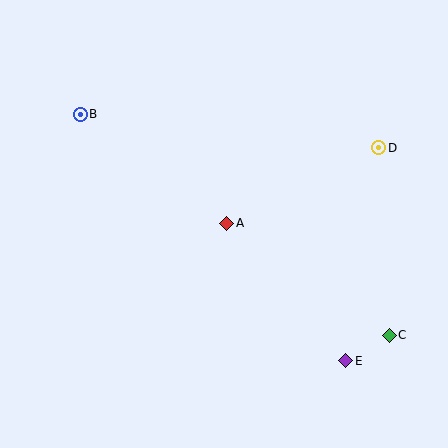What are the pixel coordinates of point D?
Point D is at (379, 148).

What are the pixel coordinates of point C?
Point C is at (389, 335).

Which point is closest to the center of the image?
Point A at (227, 223) is closest to the center.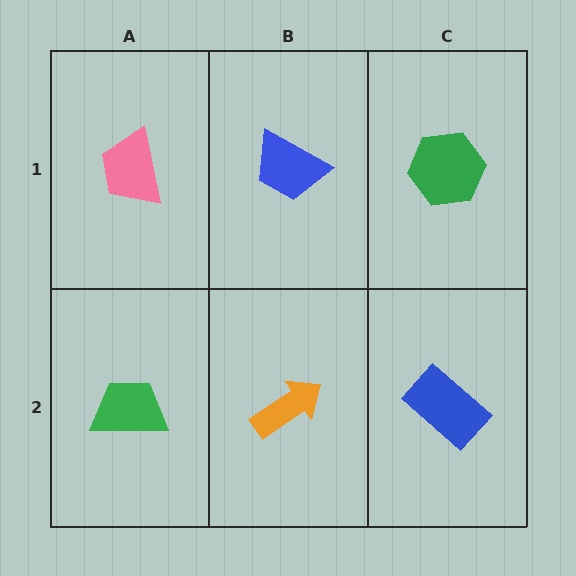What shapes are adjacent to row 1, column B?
An orange arrow (row 2, column B), a pink trapezoid (row 1, column A), a green hexagon (row 1, column C).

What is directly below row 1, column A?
A green trapezoid.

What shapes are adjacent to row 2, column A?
A pink trapezoid (row 1, column A), an orange arrow (row 2, column B).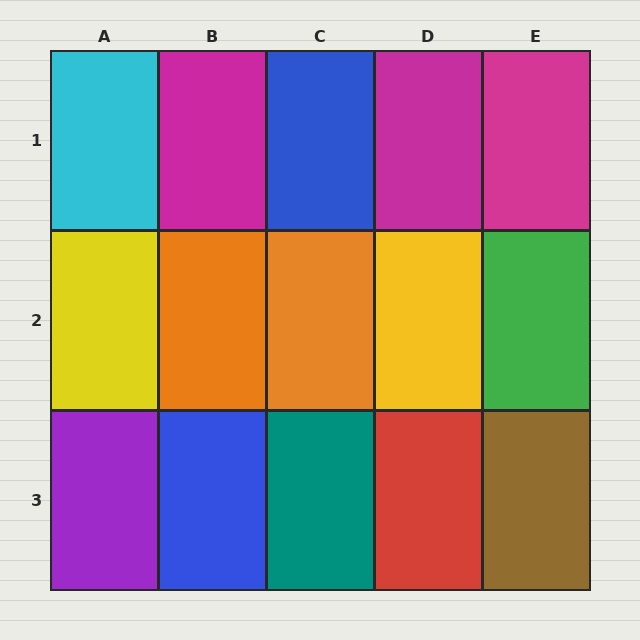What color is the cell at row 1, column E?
Magenta.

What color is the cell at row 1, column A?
Cyan.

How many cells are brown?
1 cell is brown.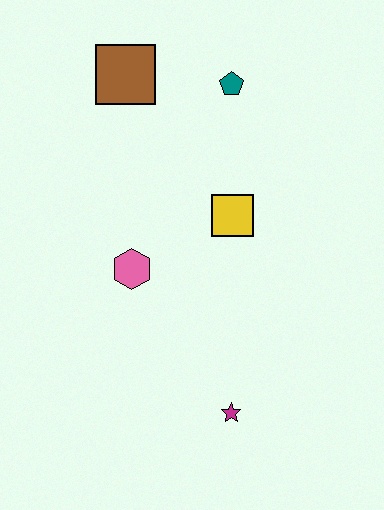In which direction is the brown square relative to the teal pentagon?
The brown square is to the left of the teal pentagon.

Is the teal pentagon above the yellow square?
Yes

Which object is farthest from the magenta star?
The brown square is farthest from the magenta star.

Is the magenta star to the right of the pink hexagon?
Yes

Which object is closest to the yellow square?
The pink hexagon is closest to the yellow square.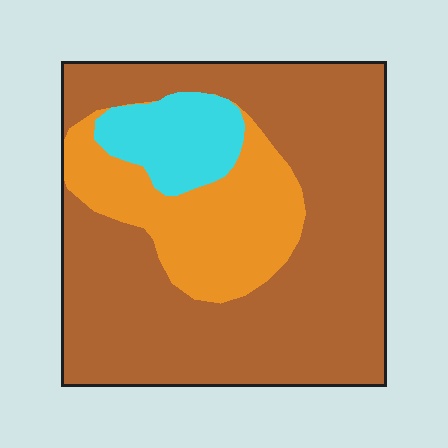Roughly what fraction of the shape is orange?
Orange takes up about one fifth (1/5) of the shape.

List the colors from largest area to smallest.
From largest to smallest: brown, orange, cyan.